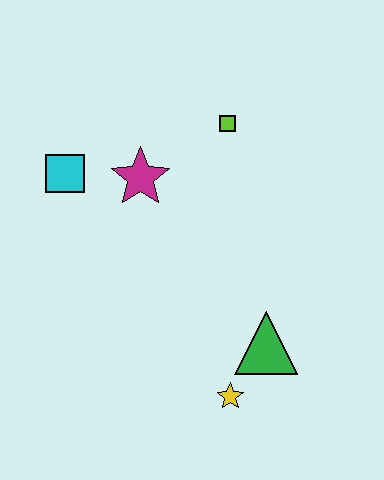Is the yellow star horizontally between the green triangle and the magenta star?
Yes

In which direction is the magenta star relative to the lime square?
The magenta star is to the left of the lime square.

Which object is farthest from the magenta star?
The yellow star is farthest from the magenta star.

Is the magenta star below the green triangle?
No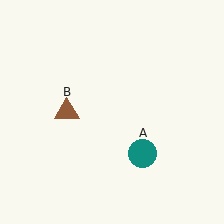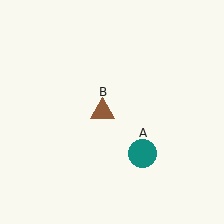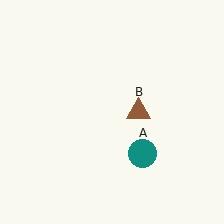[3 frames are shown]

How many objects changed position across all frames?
1 object changed position: brown triangle (object B).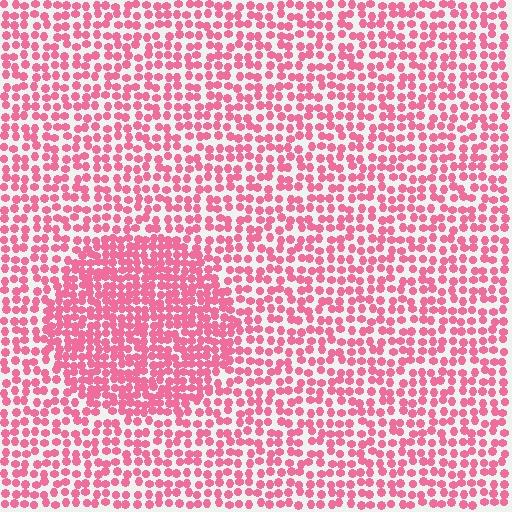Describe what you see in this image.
The image contains small pink elements arranged at two different densities. A circle-shaped region is visible where the elements are more densely packed than the surrounding area.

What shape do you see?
I see a circle.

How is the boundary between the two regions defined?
The boundary is defined by a change in element density (approximately 1.7x ratio). All elements are the same color, size, and shape.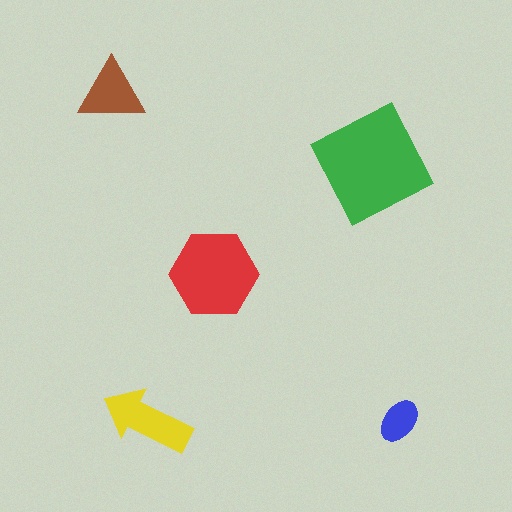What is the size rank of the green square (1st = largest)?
1st.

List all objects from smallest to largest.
The blue ellipse, the brown triangle, the yellow arrow, the red hexagon, the green square.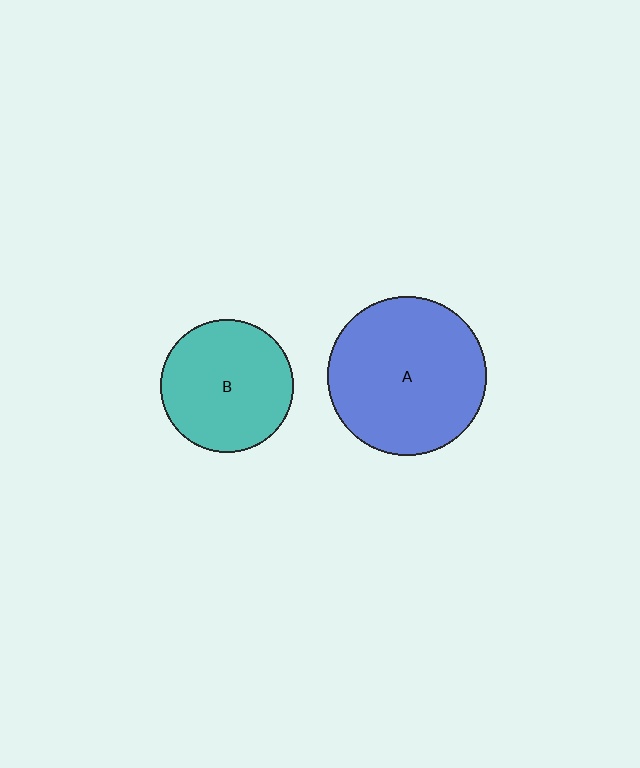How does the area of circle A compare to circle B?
Approximately 1.4 times.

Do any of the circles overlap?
No, none of the circles overlap.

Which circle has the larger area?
Circle A (blue).